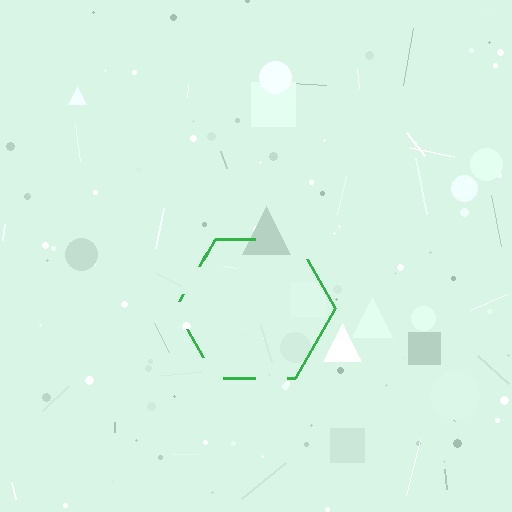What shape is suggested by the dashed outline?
The dashed outline suggests a hexagon.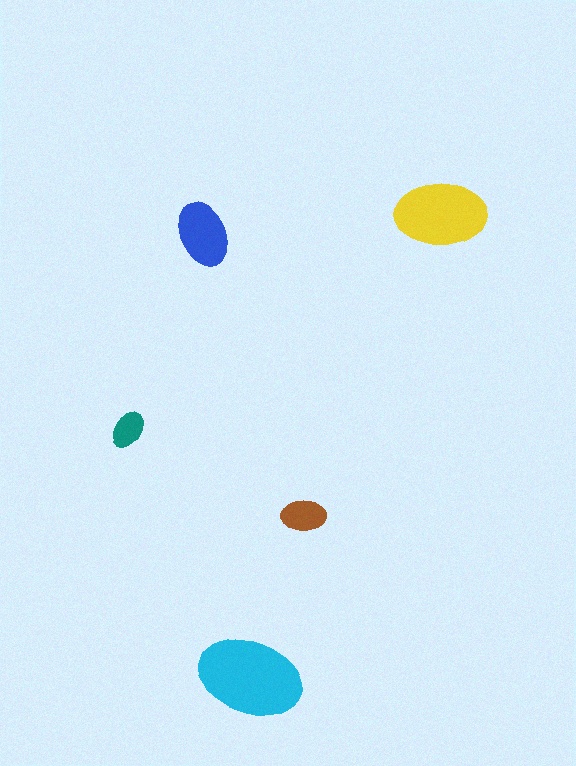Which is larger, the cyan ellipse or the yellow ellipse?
The cyan one.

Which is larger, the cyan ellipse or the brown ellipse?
The cyan one.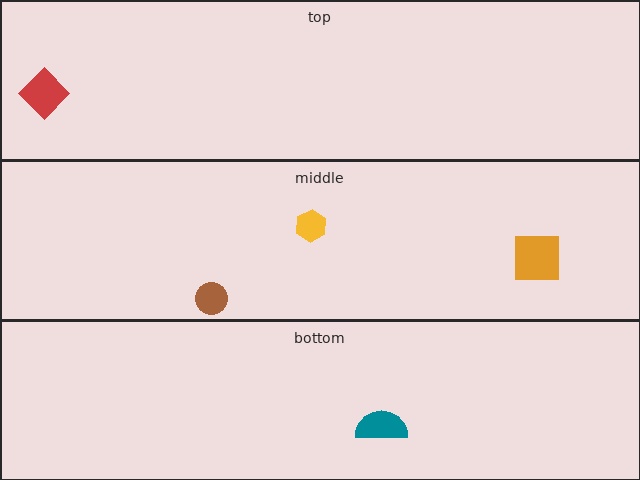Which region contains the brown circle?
The middle region.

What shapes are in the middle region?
The brown circle, the yellow hexagon, the orange square.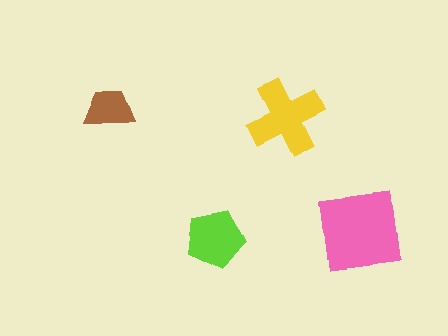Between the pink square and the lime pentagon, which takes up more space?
The pink square.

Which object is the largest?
The pink square.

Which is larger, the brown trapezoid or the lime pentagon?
The lime pentagon.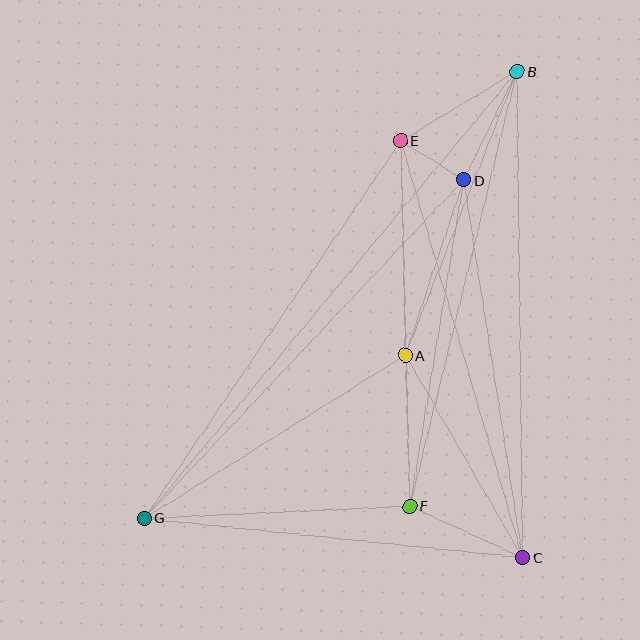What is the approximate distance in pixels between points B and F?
The distance between B and F is approximately 447 pixels.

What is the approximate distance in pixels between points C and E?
The distance between C and E is approximately 434 pixels.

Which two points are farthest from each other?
Points B and G are farthest from each other.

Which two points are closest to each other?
Points D and E are closest to each other.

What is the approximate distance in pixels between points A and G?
The distance between A and G is approximately 307 pixels.